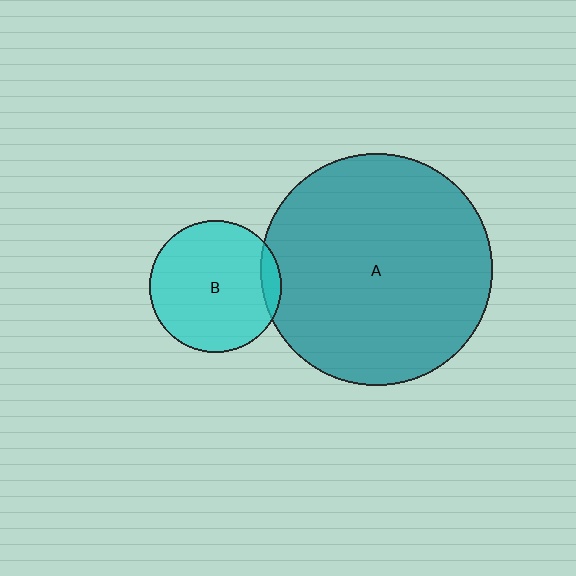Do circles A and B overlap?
Yes.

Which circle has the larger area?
Circle A (teal).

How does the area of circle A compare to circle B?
Approximately 3.1 times.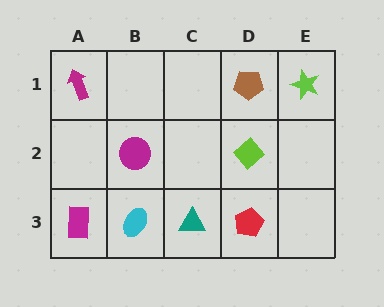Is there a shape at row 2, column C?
No, that cell is empty.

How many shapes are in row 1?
3 shapes.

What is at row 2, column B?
A magenta circle.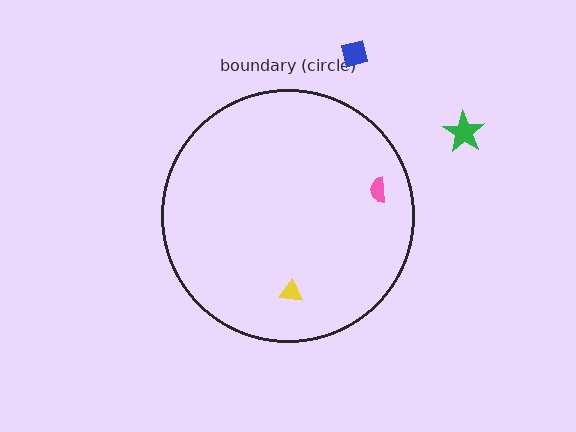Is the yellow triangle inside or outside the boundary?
Inside.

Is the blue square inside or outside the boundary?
Outside.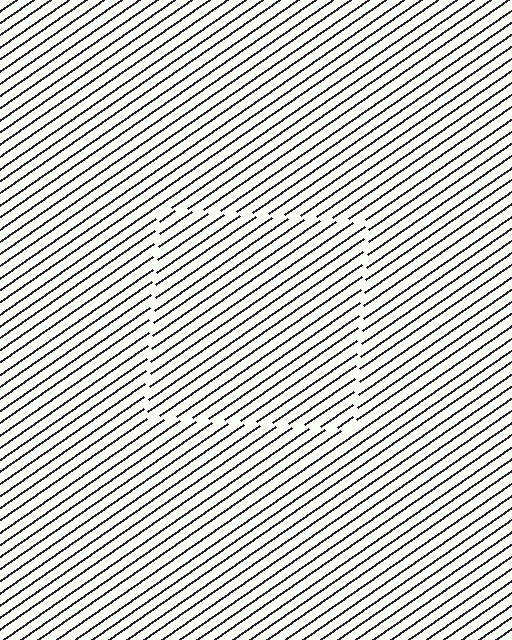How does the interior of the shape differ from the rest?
The interior of the shape contains the same grating, shifted by half a period — the contour is defined by the phase discontinuity where line-ends from the inner and outer gratings abut.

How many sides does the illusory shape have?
4 sides — the line-ends trace a square.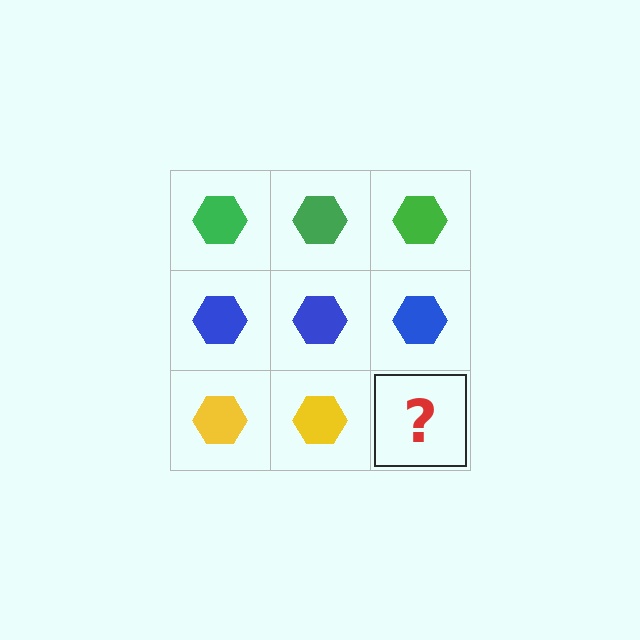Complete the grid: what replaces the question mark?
The question mark should be replaced with a yellow hexagon.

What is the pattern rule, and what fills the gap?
The rule is that each row has a consistent color. The gap should be filled with a yellow hexagon.